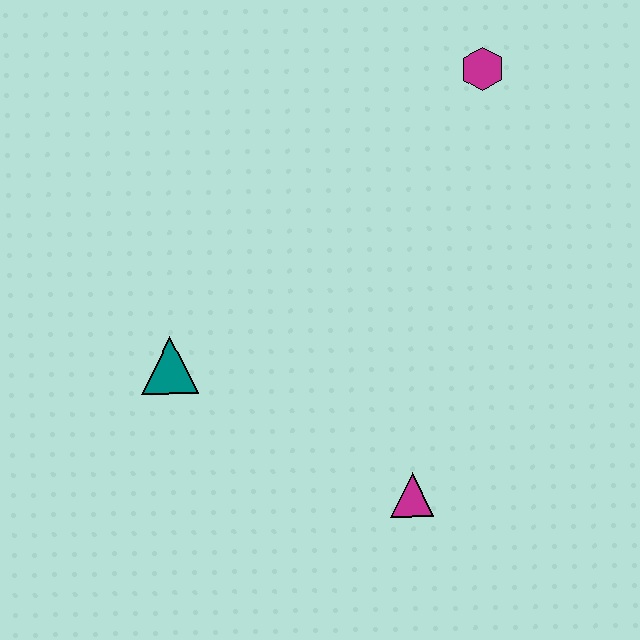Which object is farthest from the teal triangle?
The magenta hexagon is farthest from the teal triangle.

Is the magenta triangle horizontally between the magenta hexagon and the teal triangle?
Yes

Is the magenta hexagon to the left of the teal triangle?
No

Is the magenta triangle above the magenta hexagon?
No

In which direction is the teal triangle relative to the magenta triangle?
The teal triangle is to the left of the magenta triangle.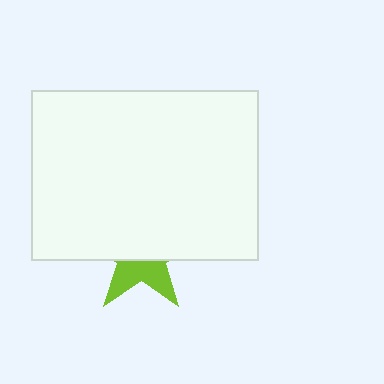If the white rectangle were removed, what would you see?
You would see the complete lime star.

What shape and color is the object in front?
The object in front is a white rectangle.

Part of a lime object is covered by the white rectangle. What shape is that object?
It is a star.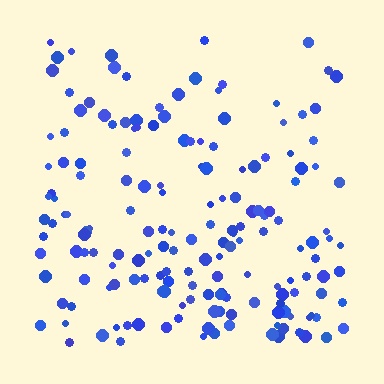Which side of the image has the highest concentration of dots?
The bottom.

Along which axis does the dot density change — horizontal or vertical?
Vertical.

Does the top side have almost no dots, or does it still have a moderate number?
Still a moderate number, just noticeably fewer than the bottom.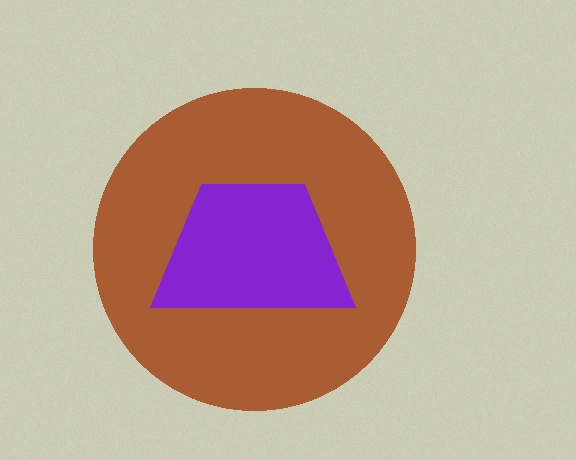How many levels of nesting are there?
2.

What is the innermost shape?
The purple trapezoid.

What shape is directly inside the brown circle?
The purple trapezoid.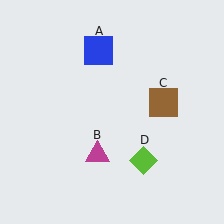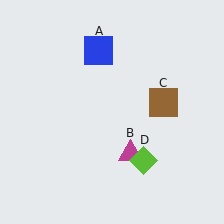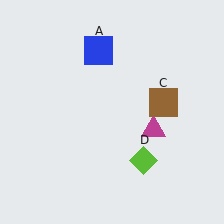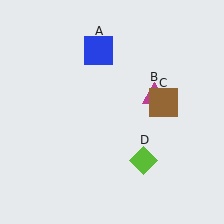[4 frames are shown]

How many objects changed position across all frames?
1 object changed position: magenta triangle (object B).